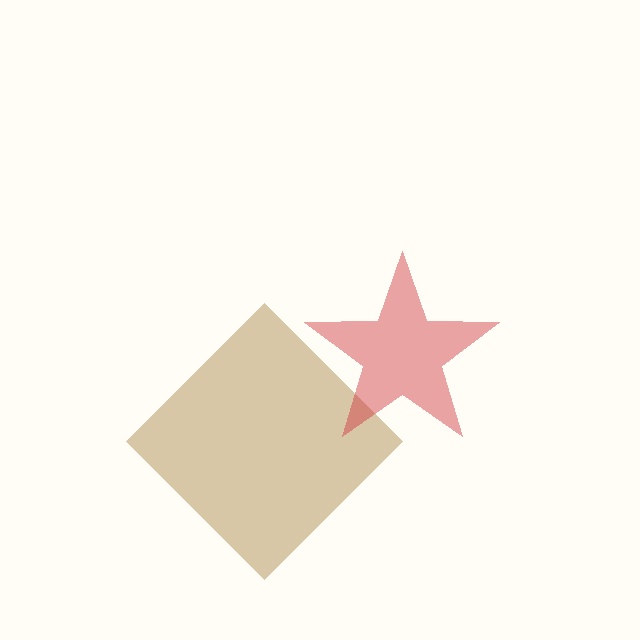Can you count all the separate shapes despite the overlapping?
Yes, there are 2 separate shapes.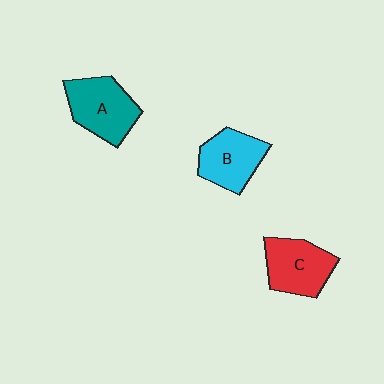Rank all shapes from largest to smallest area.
From largest to smallest: A (teal), C (red), B (cyan).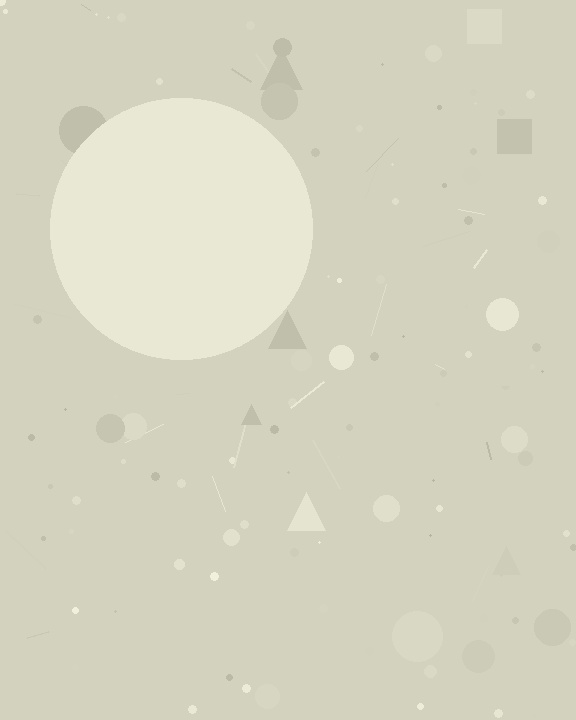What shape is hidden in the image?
A circle is hidden in the image.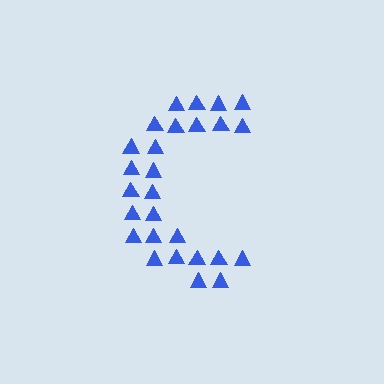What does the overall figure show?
The overall figure shows the letter C.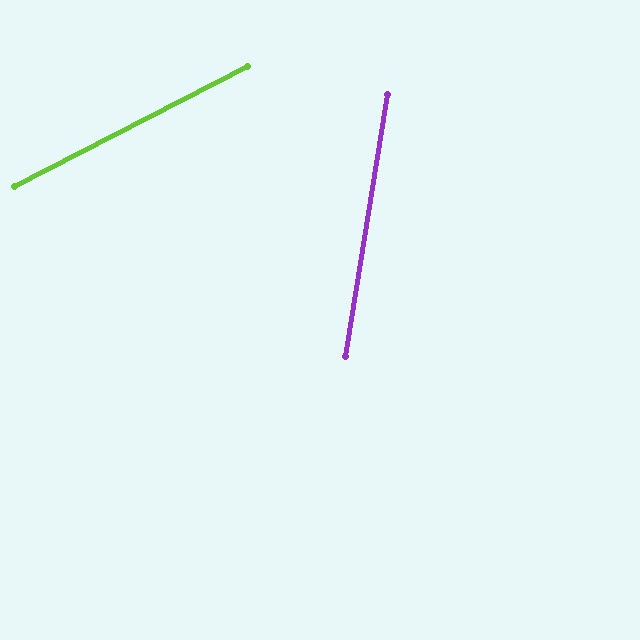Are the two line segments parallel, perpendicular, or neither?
Neither parallel nor perpendicular — they differ by about 54°.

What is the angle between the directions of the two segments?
Approximately 54 degrees.